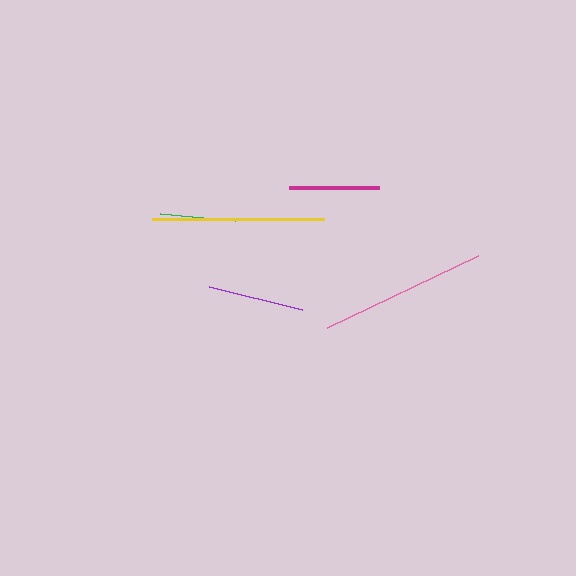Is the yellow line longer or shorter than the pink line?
The yellow line is longer than the pink line.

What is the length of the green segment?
The green segment is approximately 75 pixels long.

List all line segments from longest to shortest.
From longest to shortest: yellow, pink, purple, magenta, green.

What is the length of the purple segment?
The purple segment is approximately 95 pixels long.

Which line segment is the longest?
The yellow line is the longest at approximately 172 pixels.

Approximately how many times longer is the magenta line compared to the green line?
The magenta line is approximately 1.2 times the length of the green line.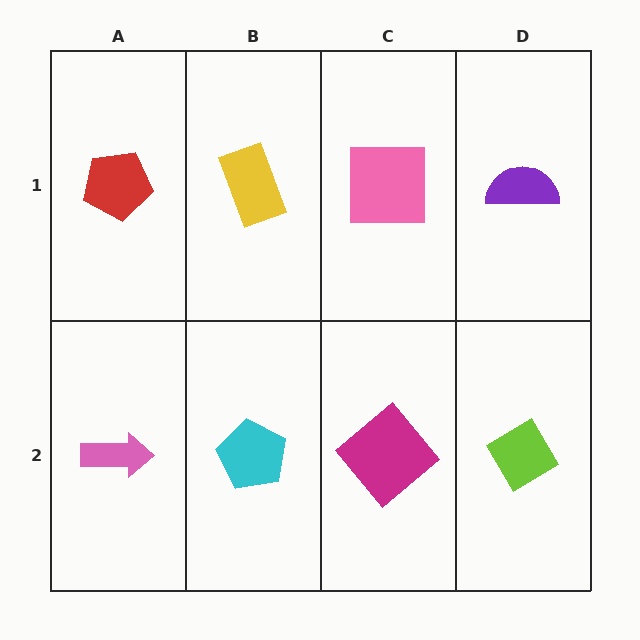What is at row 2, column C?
A magenta diamond.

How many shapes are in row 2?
4 shapes.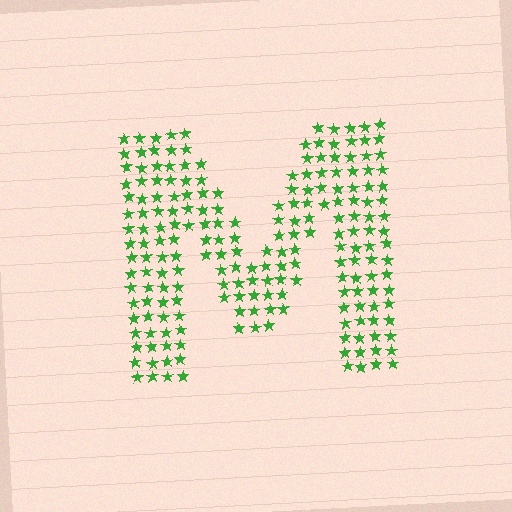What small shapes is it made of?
It is made of small stars.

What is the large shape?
The large shape is the letter M.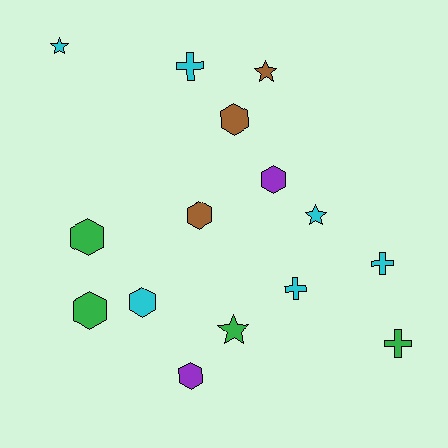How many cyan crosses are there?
There are 3 cyan crosses.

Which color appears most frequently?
Cyan, with 6 objects.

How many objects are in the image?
There are 15 objects.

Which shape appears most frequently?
Hexagon, with 7 objects.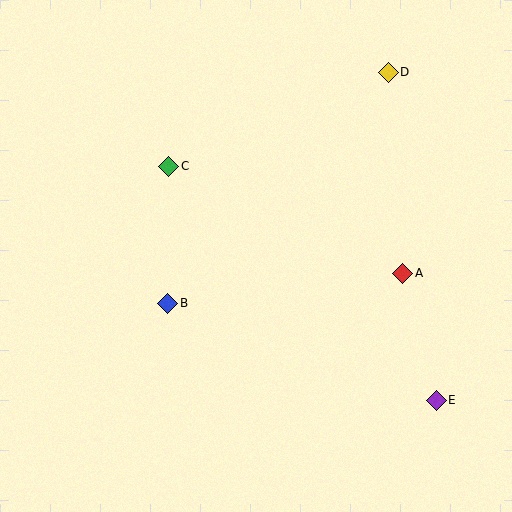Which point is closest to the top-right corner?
Point D is closest to the top-right corner.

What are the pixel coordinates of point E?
Point E is at (436, 400).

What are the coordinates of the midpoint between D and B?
The midpoint between D and B is at (278, 188).